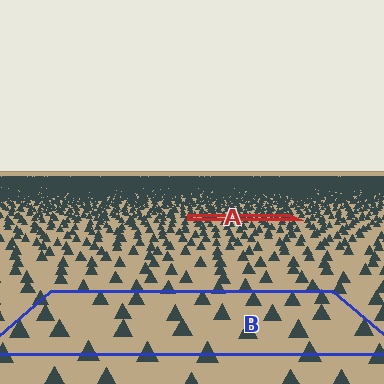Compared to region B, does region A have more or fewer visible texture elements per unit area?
Region A has more texture elements per unit area — they are packed more densely because it is farther away.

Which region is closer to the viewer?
Region B is closer. The texture elements there are larger and more spread out.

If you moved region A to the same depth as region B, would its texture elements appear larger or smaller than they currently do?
They would appear larger. At a closer depth, the same texture elements are projected at a bigger on-screen size.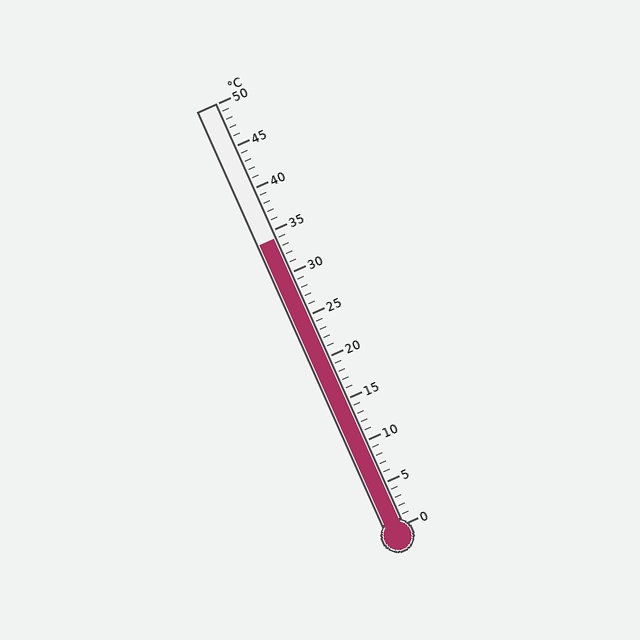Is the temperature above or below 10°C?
The temperature is above 10°C.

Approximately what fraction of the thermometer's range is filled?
The thermometer is filled to approximately 70% of its range.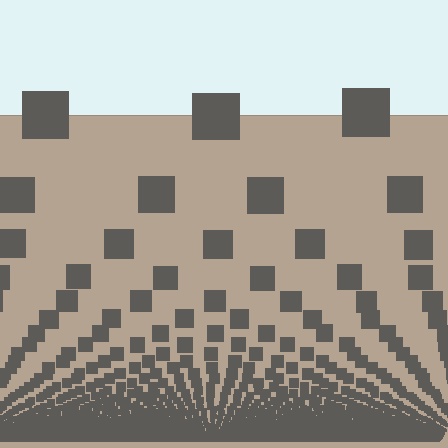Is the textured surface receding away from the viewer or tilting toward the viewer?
The surface appears to tilt toward the viewer. Texture elements get larger and sparser toward the top.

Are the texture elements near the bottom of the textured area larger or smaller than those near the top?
Smaller. The gradient is inverted — elements near the bottom are smaller and denser.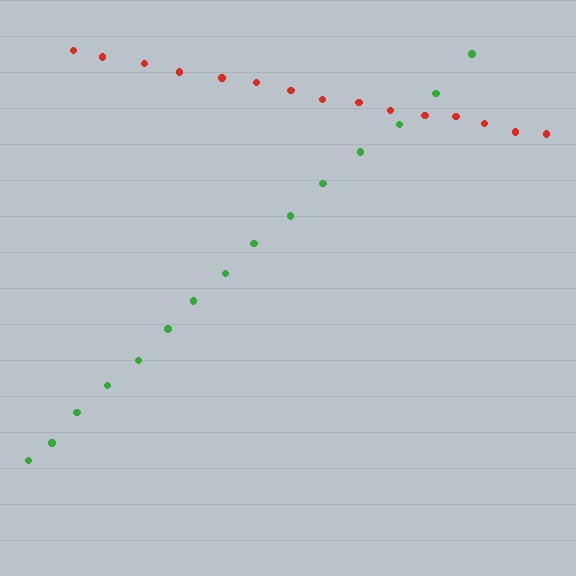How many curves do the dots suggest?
There are 2 distinct paths.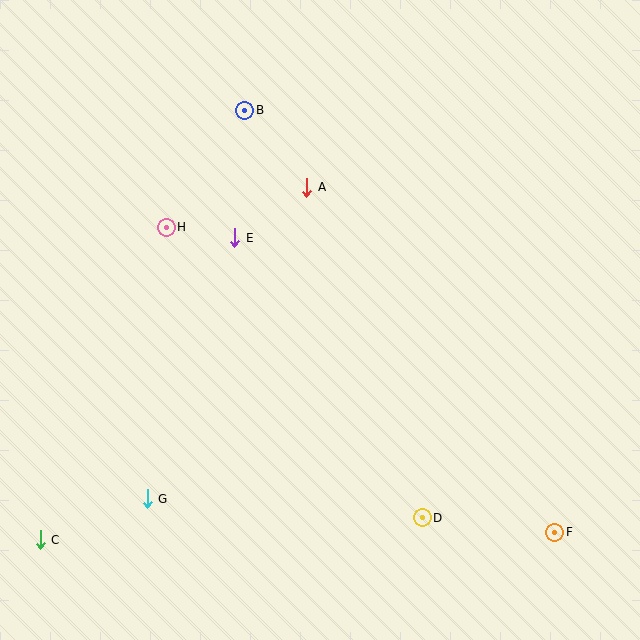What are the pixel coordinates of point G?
Point G is at (147, 499).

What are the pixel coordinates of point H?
Point H is at (166, 227).